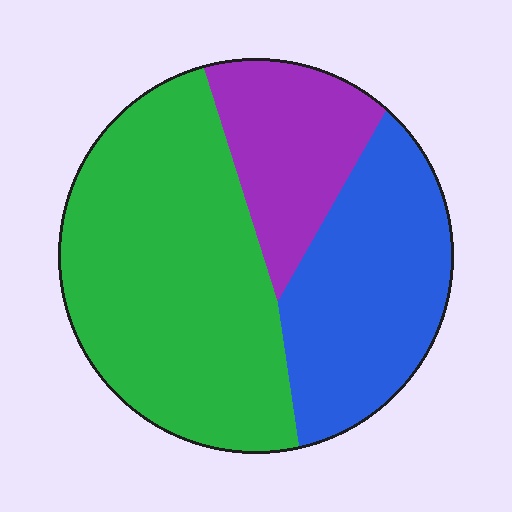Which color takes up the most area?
Green, at roughly 50%.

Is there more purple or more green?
Green.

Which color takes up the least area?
Purple, at roughly 20%.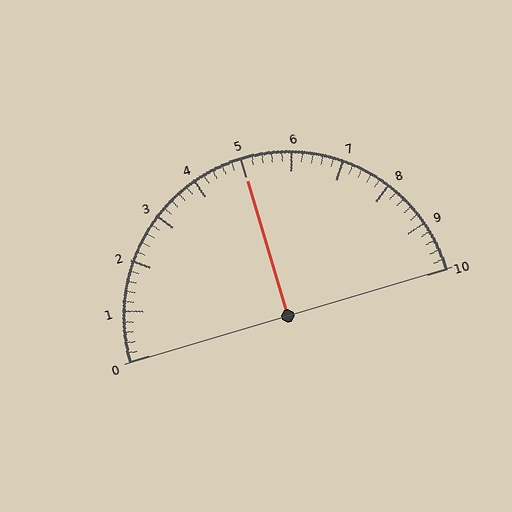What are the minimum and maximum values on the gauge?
The gauge ranges from 0 to 10.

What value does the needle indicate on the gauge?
The needle indicates approximately 5.0.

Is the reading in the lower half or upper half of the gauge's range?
The reading is in the upper half of the range (0 to 10).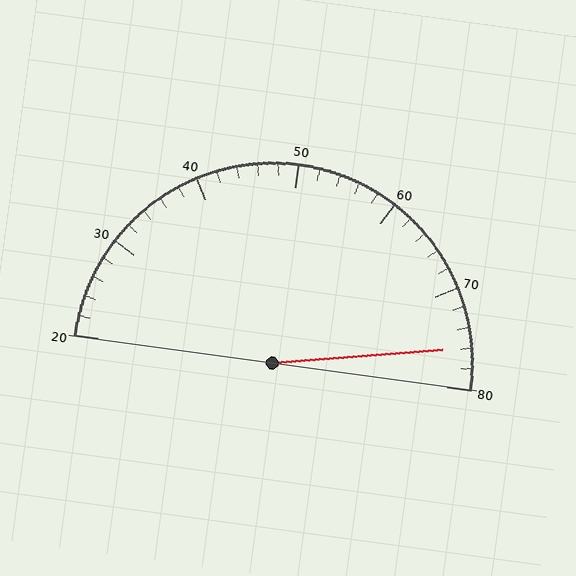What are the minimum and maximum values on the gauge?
The gauge ranges from 20 to 80.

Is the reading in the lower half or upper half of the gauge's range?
The reading is in the upper half of the range (20 to 80).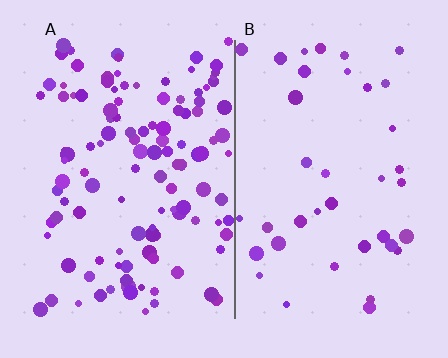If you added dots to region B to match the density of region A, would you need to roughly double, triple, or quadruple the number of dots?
Approximately triple.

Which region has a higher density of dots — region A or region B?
A (the left).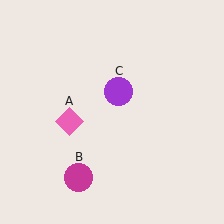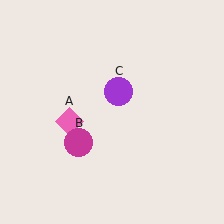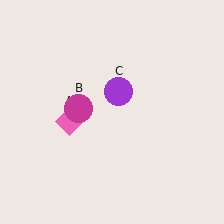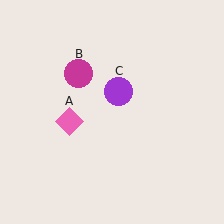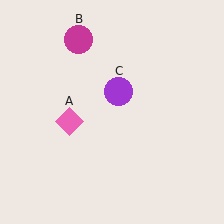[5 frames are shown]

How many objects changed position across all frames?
1 object changed position: magenta circle (object B).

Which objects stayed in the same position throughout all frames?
Pink diamond (object A) and purple circle (object C) remained stationary.